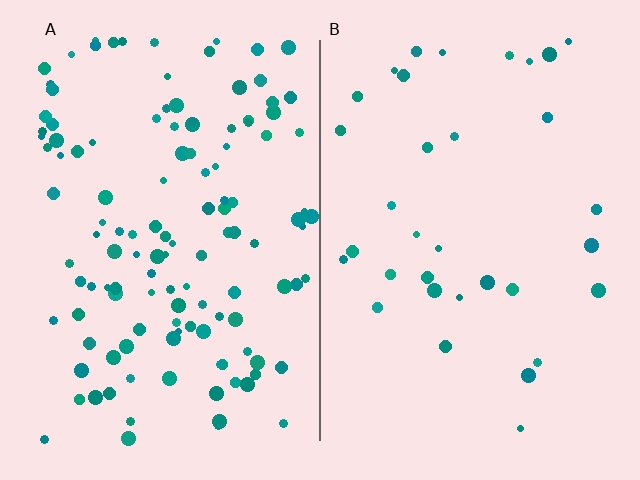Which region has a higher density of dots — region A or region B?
A (the left).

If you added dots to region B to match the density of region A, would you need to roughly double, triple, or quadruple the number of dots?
Approximately quadruple.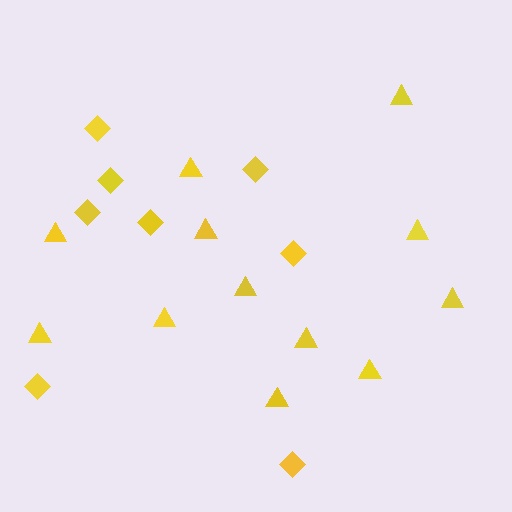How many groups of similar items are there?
There are 2 groups: one group of diamonds (8) and one group of triangles (12).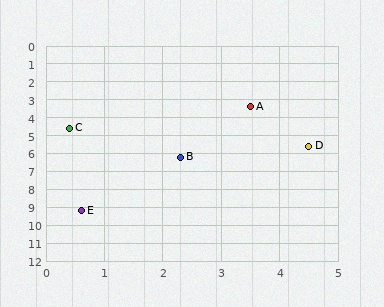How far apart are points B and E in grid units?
Points B and E are about 3.4 grid units apart.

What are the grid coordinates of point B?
Point B is at approximately (2.3, 6.2).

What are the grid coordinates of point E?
Point E is at approximately (0.6, 9.2).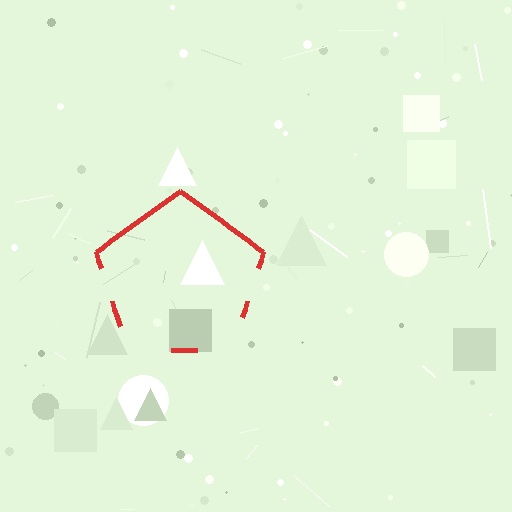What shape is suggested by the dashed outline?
The dashed outline suggests a pentagon.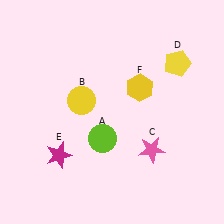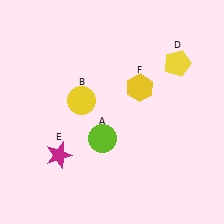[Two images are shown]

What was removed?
The pink star (C) was removed in Image 2.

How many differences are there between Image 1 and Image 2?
There is 1 difference between the two images.